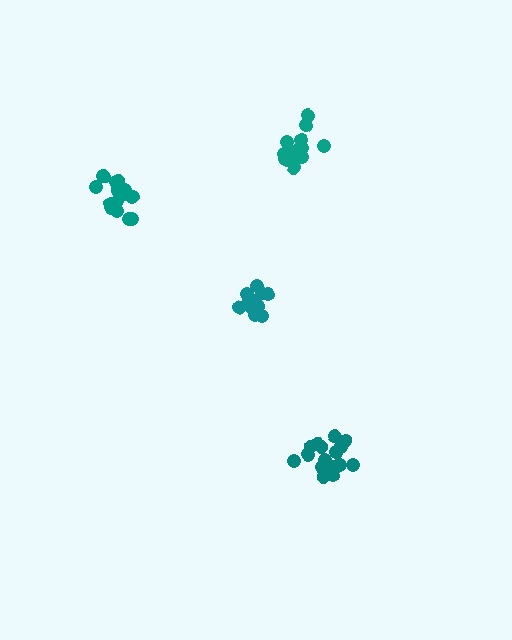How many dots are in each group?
Group 1: 17 dots, Group 2: 13 dots, Group 3: 15 dots, Group 4: 16 dots (61 total).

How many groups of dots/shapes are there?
There are 4 groups.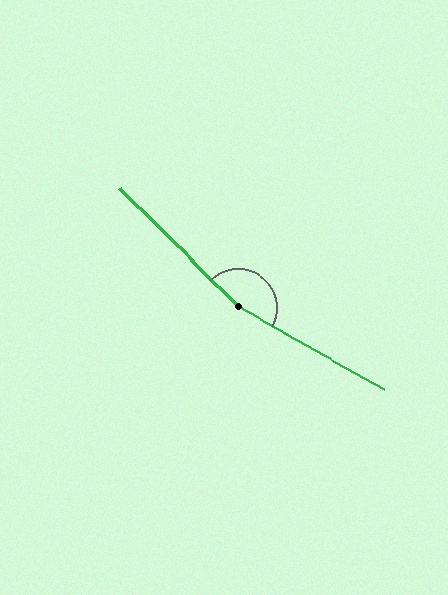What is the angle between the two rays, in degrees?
Approximately 164 degrees.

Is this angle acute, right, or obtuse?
It is obtuse.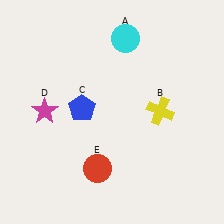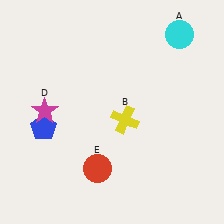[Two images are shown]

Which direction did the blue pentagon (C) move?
The blue pentagon (C) moved left.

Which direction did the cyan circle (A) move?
The cyan circle (A) moved right.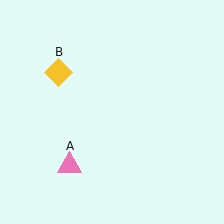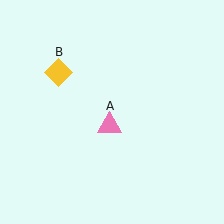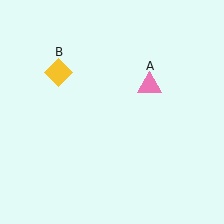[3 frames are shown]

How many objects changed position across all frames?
1 object changed position: pink triangle (object A).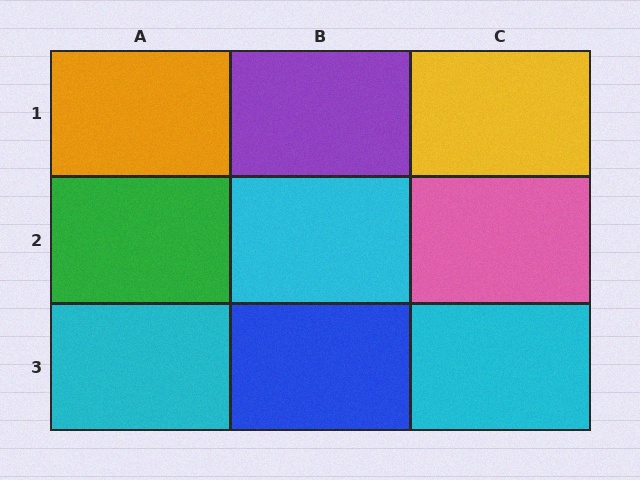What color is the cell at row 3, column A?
Cyan.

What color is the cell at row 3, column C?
Cyan.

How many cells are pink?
1 cell is pink.